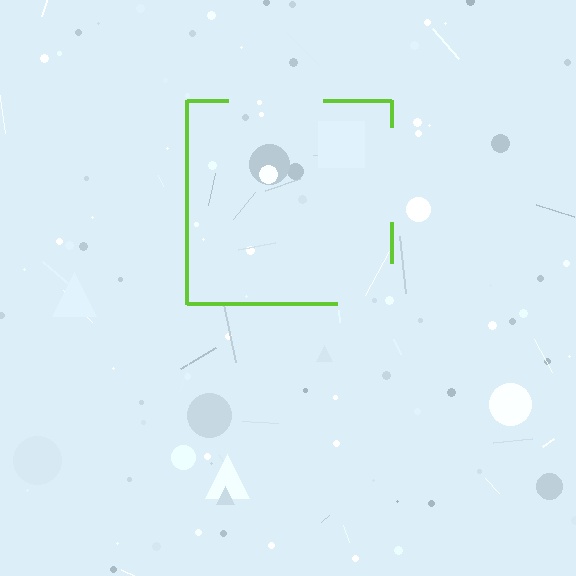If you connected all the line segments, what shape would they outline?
They would outline a square.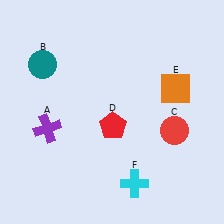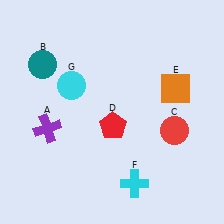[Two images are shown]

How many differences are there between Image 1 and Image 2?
There is 1 difference between the two images.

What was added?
A cyan circle (G) was added in Image 2.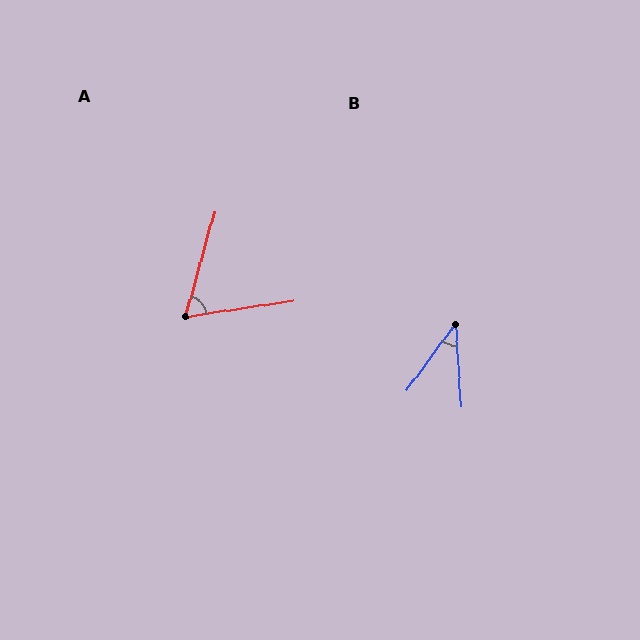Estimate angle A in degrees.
Approximately 66 degrees.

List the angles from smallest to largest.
B (40°), A (66°).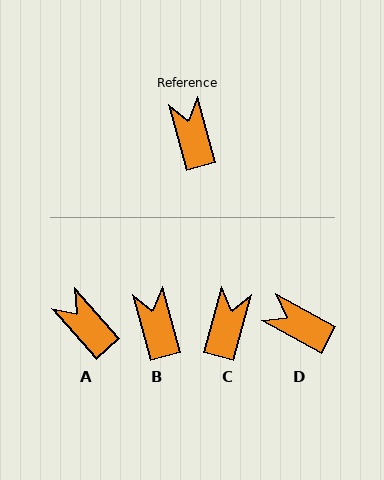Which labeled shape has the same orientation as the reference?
B.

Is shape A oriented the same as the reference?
No, it is off by about 26 degrees.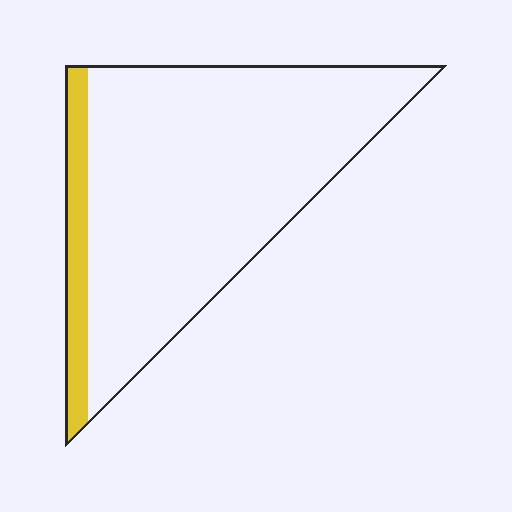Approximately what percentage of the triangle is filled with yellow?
Approximately 10%.